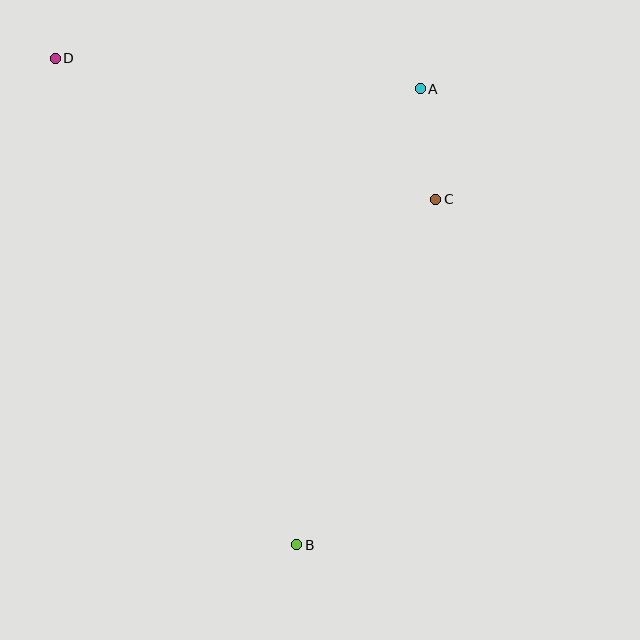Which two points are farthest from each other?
Points B and D are farthest from each other.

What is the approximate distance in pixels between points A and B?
The distance between A and B is approximately 473 pixels.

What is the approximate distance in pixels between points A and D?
The distance between A and D is approximately 366 pixels.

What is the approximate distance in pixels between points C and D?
The distance between C and D is approximately 406 pixels.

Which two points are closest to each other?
Points A and C are closest to each other.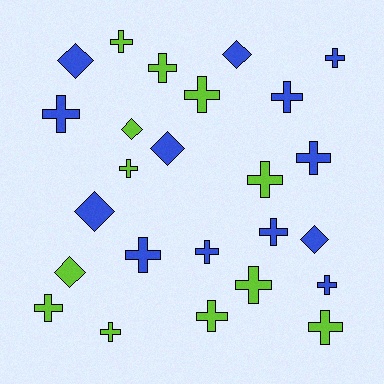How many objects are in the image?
There are 25 objects.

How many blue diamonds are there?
There are 5 blue diamonds.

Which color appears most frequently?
Blue, with 13 objects.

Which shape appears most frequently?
Cross, with 18 objects.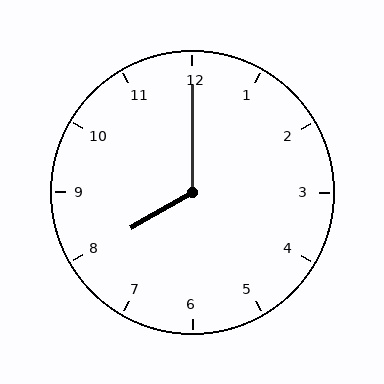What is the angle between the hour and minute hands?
Approximately 120 degrees.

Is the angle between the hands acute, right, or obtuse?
It is obtuse.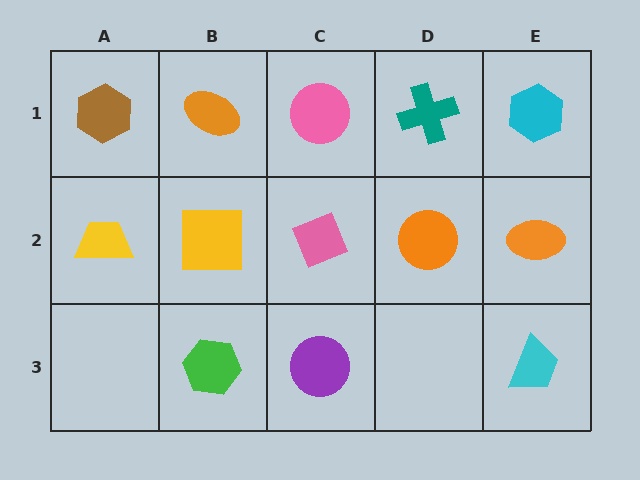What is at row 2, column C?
A pink diamond.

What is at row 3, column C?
A purple circle.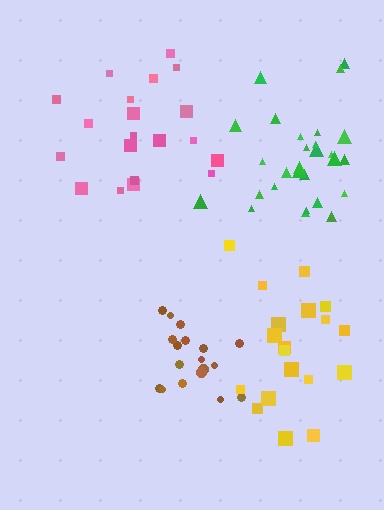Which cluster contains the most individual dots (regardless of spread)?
Green (28).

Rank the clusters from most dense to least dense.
brown, yellow, green, pink.